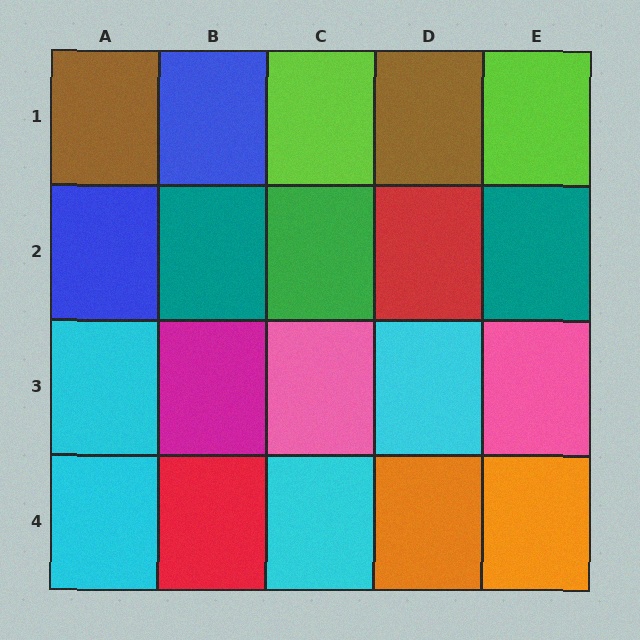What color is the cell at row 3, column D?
Cyan.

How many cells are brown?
2 cells are brown.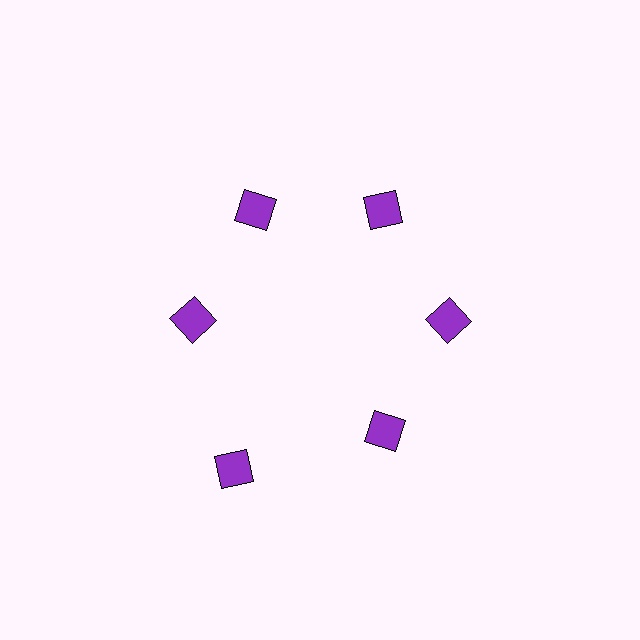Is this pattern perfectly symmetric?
No. The 6 purple squares are arranged in a ring, but one element near the 7 o'clock position is pushed outward from the center, breaking the 6-fold rotational symmetry.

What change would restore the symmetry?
The symmetry would be restored by moving it inward, back onto the ring so that all 6 squares sit at equal angles and equal distance from the center.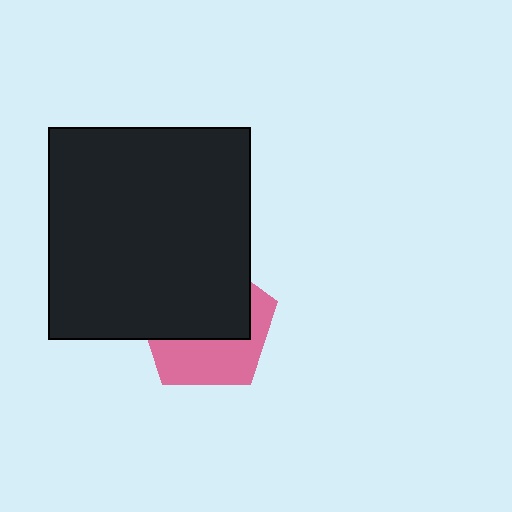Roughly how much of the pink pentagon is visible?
A small part of it is visible (roughly 43%).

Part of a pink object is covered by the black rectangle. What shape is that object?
It is a pentagon.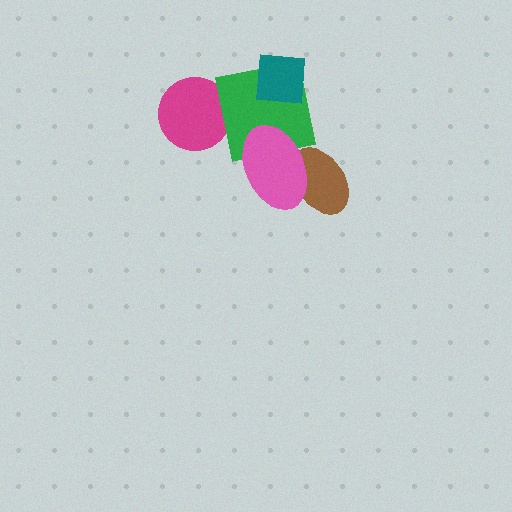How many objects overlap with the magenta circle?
1 object overlaps with the magenta circle.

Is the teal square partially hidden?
No, no other shape covers it.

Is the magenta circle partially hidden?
Yes, it is partially covered by another shape.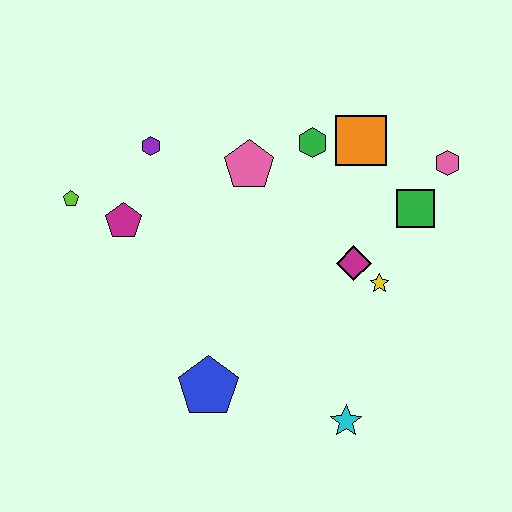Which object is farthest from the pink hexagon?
The lime pentagon is farthest from the pink hexagon.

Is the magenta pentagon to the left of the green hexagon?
Yes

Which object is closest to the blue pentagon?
The cyan star is closest to the blue pentagon.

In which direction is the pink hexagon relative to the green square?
The pink hexagon is above the green square.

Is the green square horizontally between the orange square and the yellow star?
No